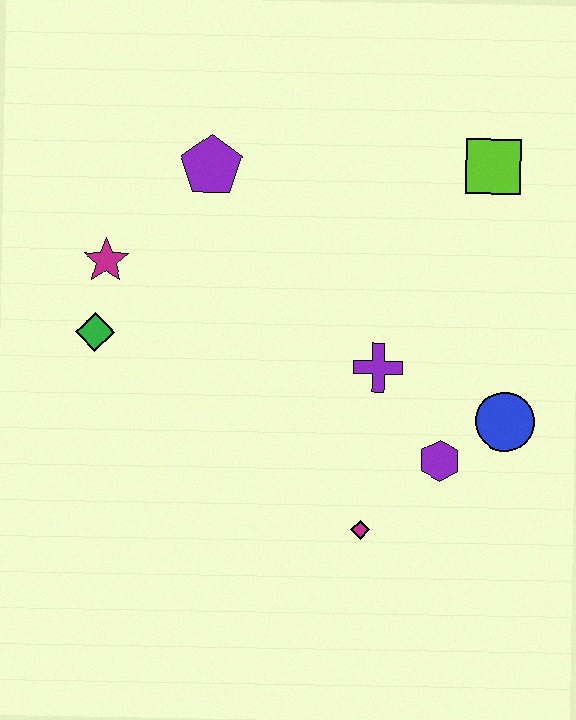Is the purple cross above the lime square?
No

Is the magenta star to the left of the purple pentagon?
Yes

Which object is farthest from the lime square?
The green diamond is farthest from the lime square.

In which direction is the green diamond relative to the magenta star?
The green diamond is below the magenta star.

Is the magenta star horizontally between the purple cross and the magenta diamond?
No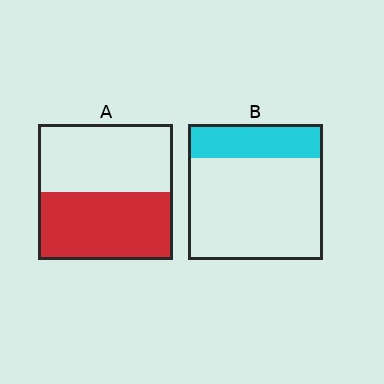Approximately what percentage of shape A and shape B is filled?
A is approximately 50% and B is approximately 25%.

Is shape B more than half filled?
No.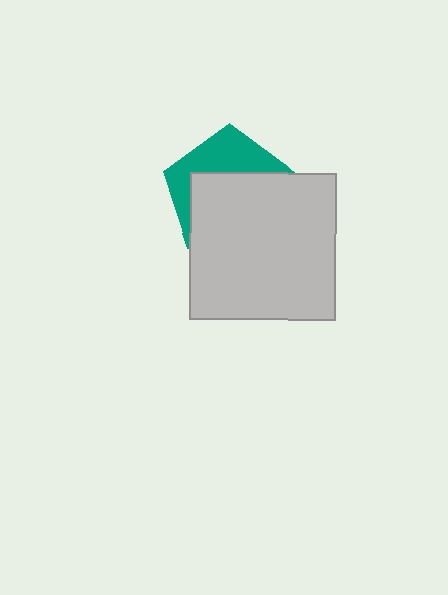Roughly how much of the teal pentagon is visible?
A small part of it is visible (roughly 38%).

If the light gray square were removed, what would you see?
You would see the complete teal pentagon.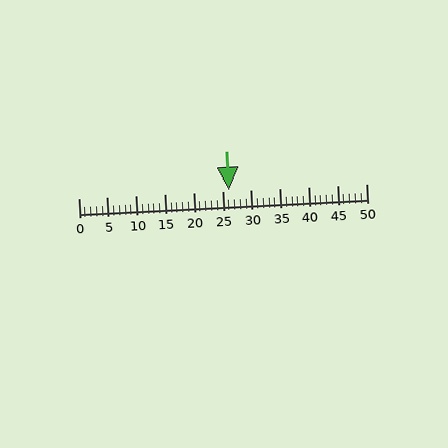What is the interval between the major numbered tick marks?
The major tick marks are spaced 5 units apart.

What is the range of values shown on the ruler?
The ruler shows values from 0 to 50.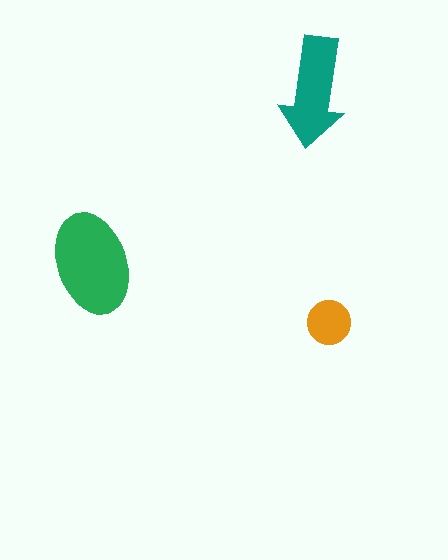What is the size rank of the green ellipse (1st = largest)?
1st.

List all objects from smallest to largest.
The orange circle, the teal arrow, the green ellipse.